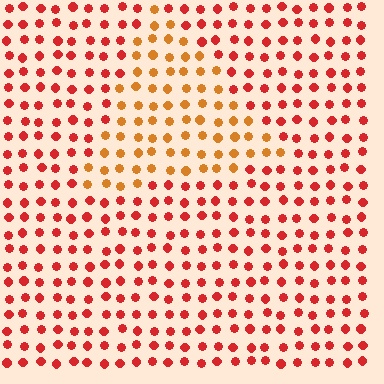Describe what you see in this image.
The image is filled with small red elements in a uniform arrangement. A triangle-shaped region is visible where the elements are tinted to a slightly different hue, forming a subtle color boundary.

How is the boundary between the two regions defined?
The boundary is defined purely by a slight shift in hue (about 33 degrees). Spacing, size, and orientation are identical on both sides.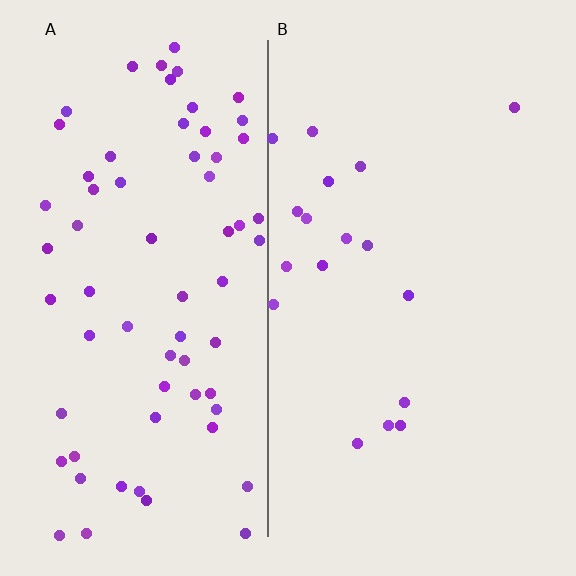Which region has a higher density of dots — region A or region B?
A (the left).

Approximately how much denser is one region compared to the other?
Approximately 3.8× — region A over region B.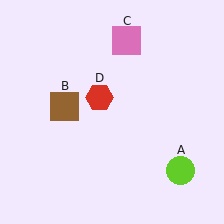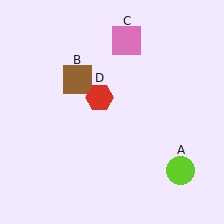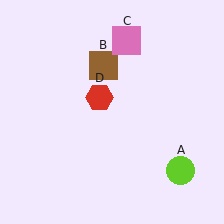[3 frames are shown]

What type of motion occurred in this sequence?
The brown square (object B) rotated clockwise around the center of the scene.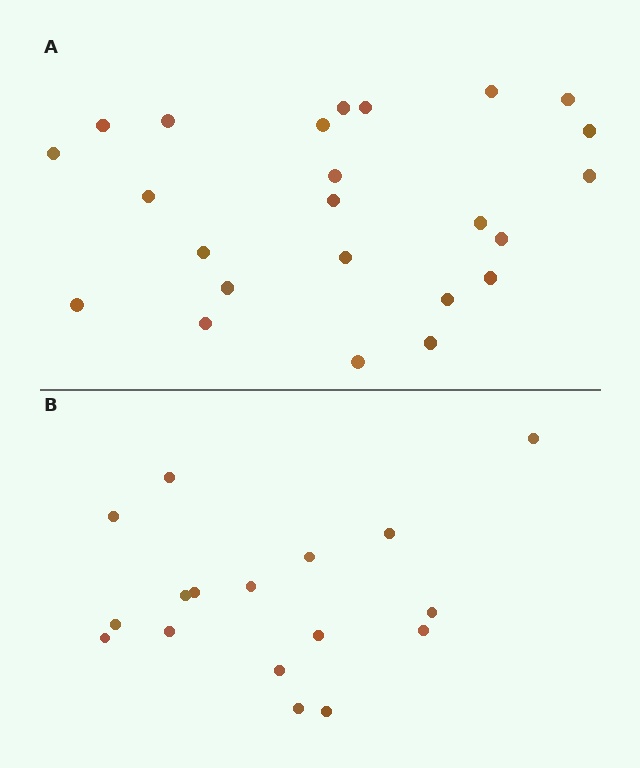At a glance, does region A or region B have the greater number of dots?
Region A (the top region) has more dots.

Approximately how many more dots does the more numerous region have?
Region A has roughly 8 or so more dots than region B.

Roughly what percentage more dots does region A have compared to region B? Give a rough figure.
About 40% more.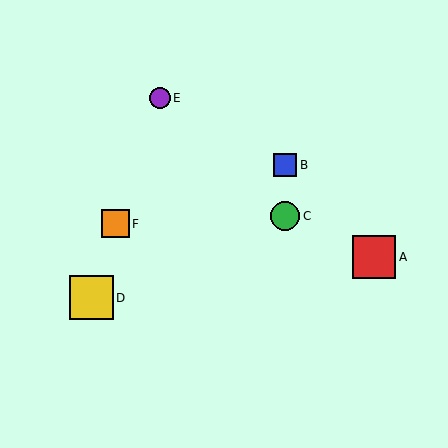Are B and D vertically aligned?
No, B is at x≈285 and D is at x≈91.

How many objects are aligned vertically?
2 objects (B, C) are aligned vertically.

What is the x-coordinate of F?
Object F is at x≈115.